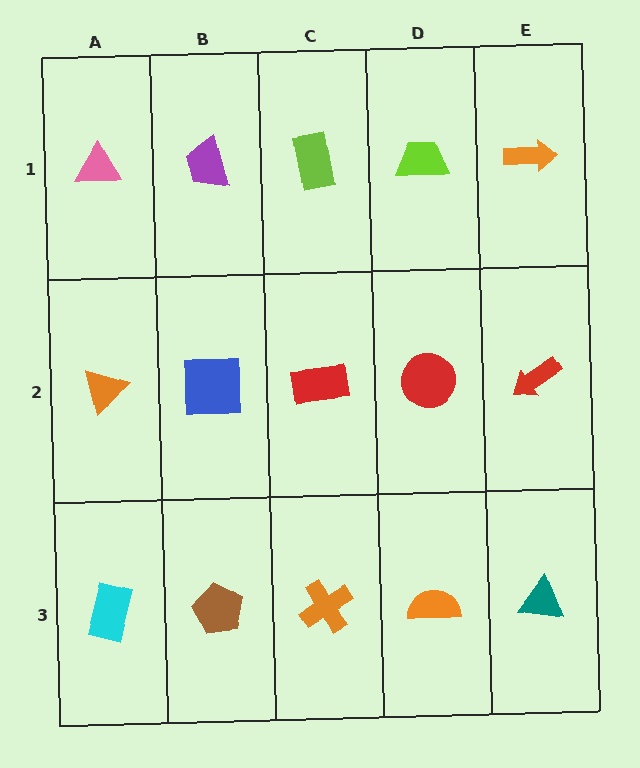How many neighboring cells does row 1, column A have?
2.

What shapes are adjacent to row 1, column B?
A blue square (row 2, column B), a pink triangle (row 1, column A), a lime rectangle (row 1, column C).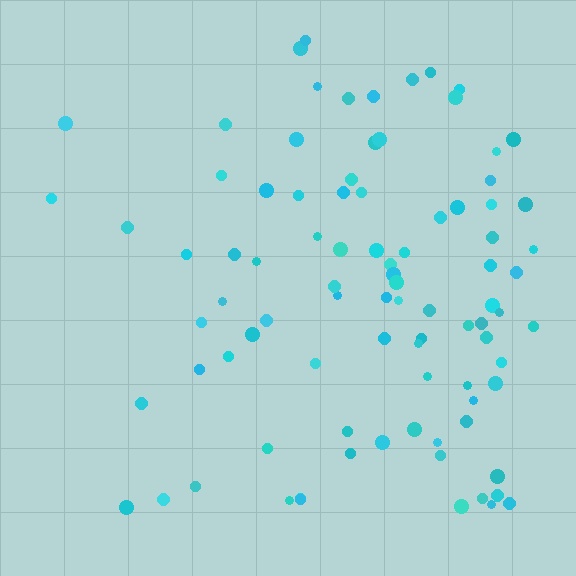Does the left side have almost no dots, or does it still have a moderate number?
Still a moderate number, just noticeably fewer than the right.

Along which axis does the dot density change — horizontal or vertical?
Horizontal.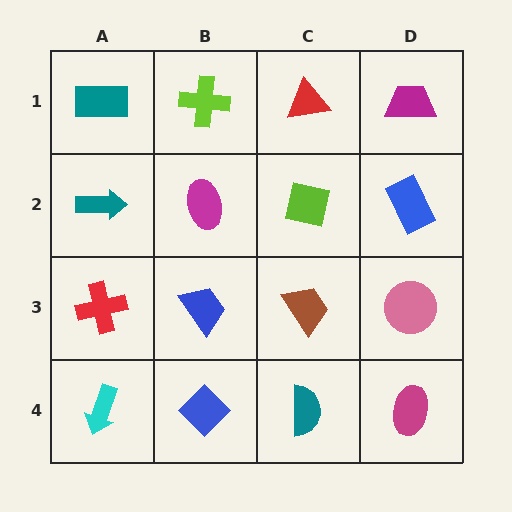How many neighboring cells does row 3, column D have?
3.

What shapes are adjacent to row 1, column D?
A blue rectangle (row 2, column D), a red triangle (row 1, column C).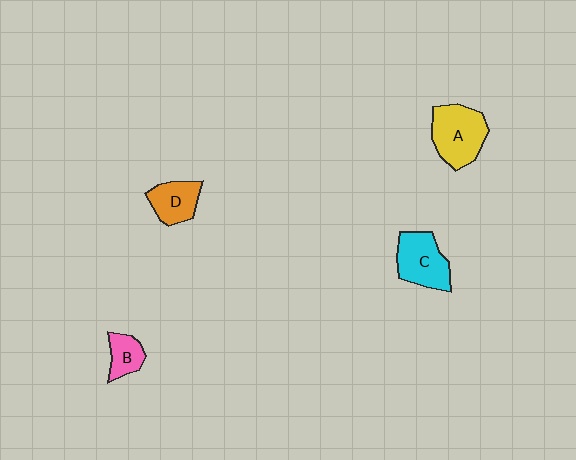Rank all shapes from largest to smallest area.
From largest to smallest: A (yellow), C (cyan), D (orange), B (pink).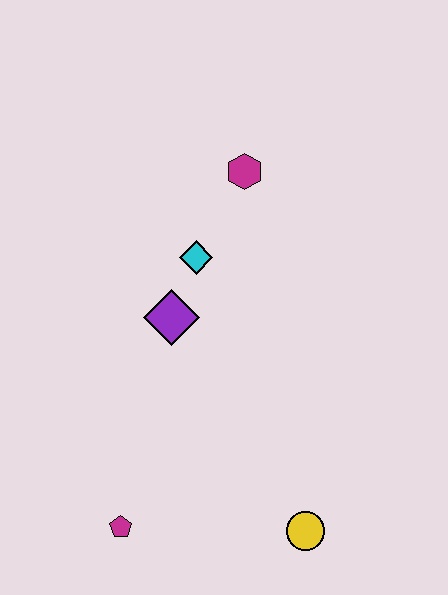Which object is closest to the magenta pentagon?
The yellow circle is closest to the magenta pentagon.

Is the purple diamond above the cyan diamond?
No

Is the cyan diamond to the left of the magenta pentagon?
No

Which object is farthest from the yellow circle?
The magenta hexagon is farthest from the yellow circle.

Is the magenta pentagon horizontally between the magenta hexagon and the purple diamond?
No